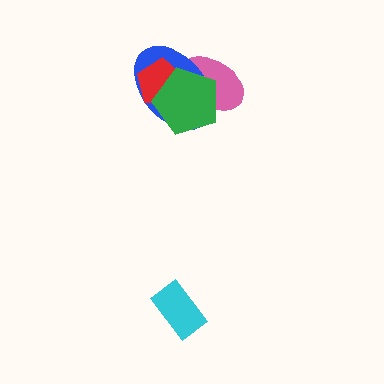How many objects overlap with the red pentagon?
3 objects overlap with the red pentagon.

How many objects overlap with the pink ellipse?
3 objects overlap with the pink ellipse.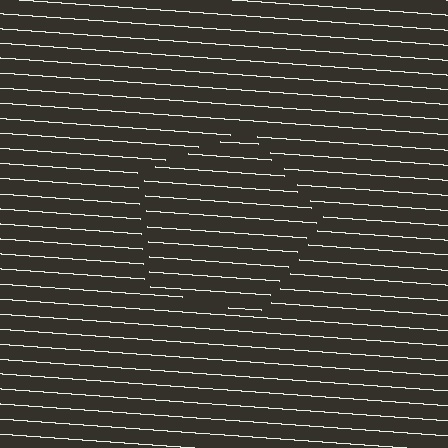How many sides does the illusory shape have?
5 sides — the line-ends trace a pentagon.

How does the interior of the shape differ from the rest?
The interior of the shape contains the same grating, shifted by half a period — the contour is defined by the phase discontinuity where line-ends from the inner and outer gratings abut.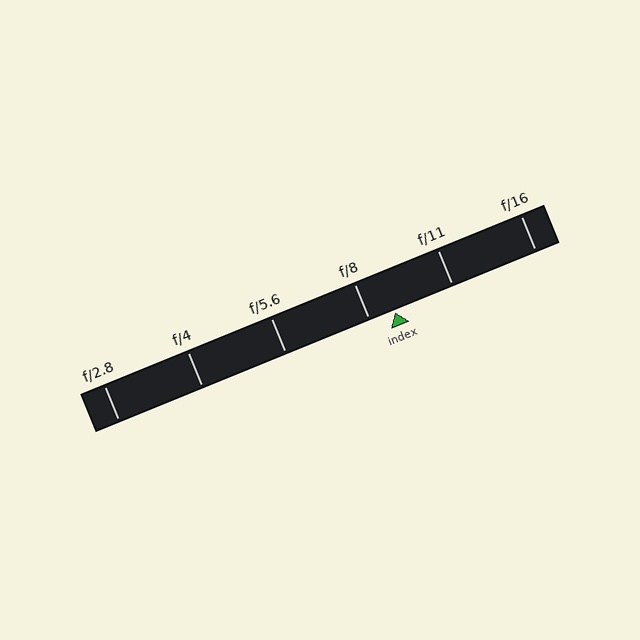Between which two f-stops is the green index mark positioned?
The index mark is between f/8 and f/11.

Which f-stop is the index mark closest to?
The index mark is closest to f/8.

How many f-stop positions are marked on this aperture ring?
There are 6 f-stop positions marked.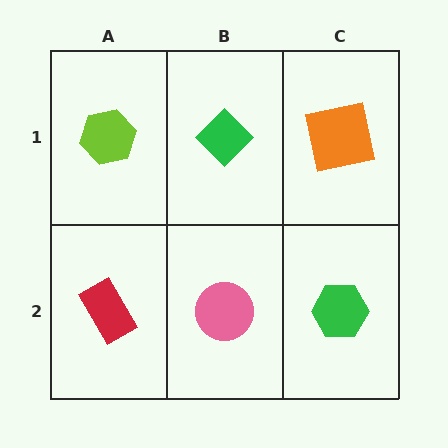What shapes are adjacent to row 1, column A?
A red rectangle (row 2, column A), a green diamond (row 1, column B).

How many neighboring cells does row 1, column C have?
2.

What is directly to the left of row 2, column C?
A pink circle.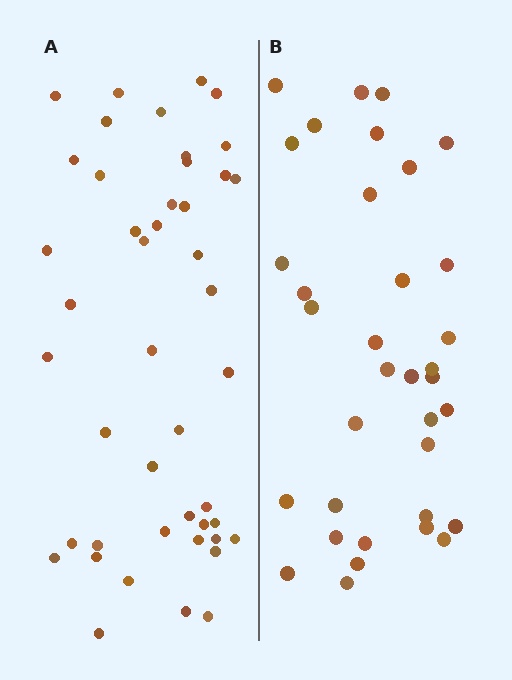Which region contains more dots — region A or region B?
Region A (the left region) has more dots.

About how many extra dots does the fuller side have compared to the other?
Region A has roughly 10 or so more dots than region B.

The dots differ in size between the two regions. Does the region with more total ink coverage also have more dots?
No. Region B has more total ink coverage because its dots are larger, but region A actually contains more individual dots. Total area can be misleading — the number of items is what matters here.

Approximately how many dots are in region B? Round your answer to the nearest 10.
About 40 dots. (The exact count is 35, which rounds to 40.)